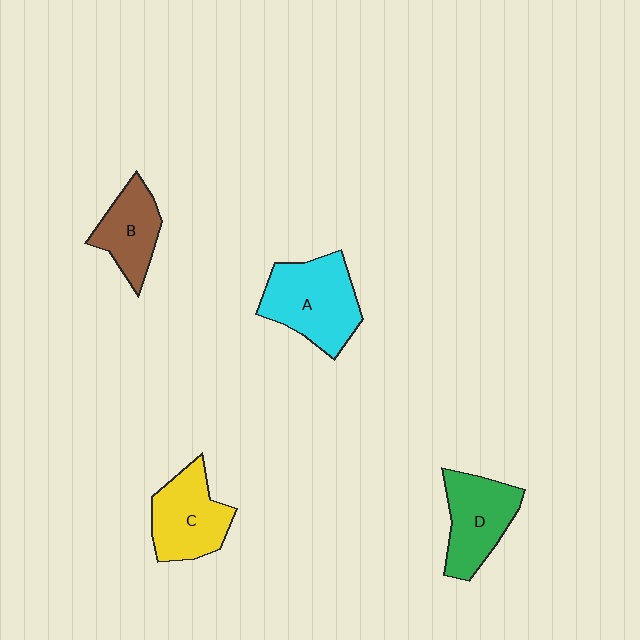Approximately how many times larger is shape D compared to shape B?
Approximately 1.2 times.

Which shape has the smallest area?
Shape B (brown).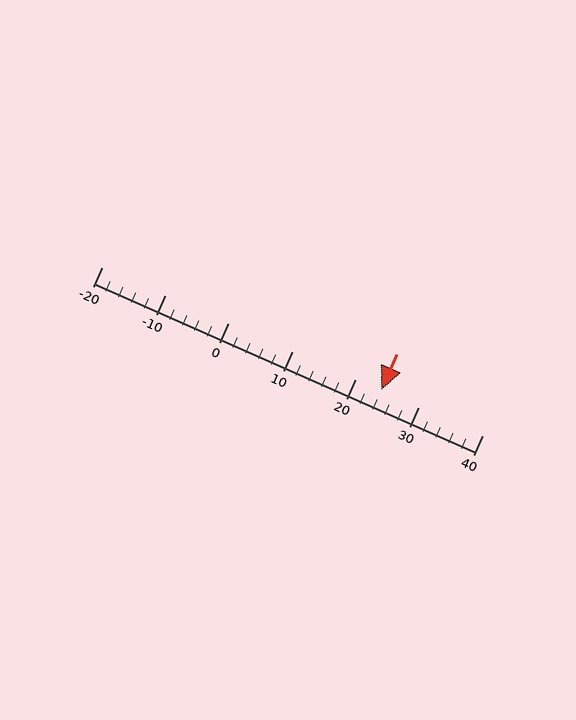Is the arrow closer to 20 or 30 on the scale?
The arrow is closer to 20.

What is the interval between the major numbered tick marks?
The major tick marks are spaced 10 units apart.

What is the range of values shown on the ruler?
The ruler shows values from -20 to 40.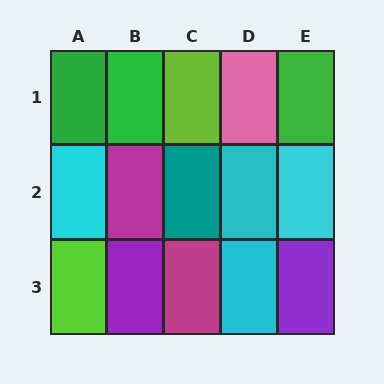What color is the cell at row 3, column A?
Lime.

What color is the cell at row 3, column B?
Purple.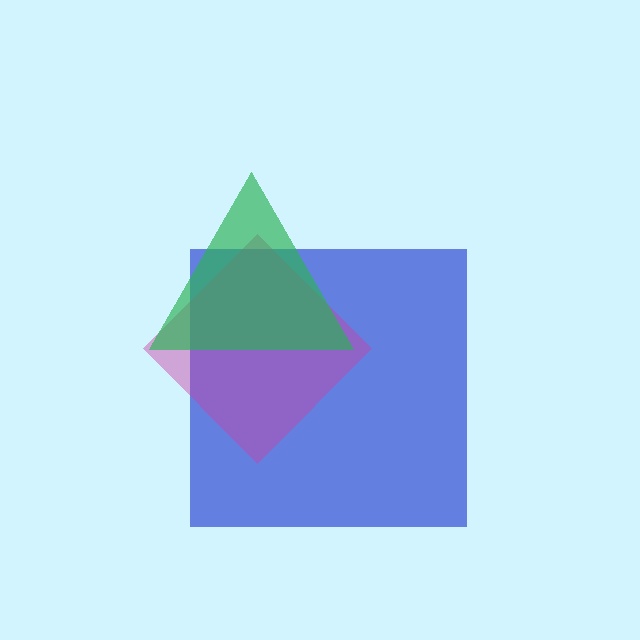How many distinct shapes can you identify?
There are 3 distinct shapes: a blue square, a magenta diamond, a green triangle.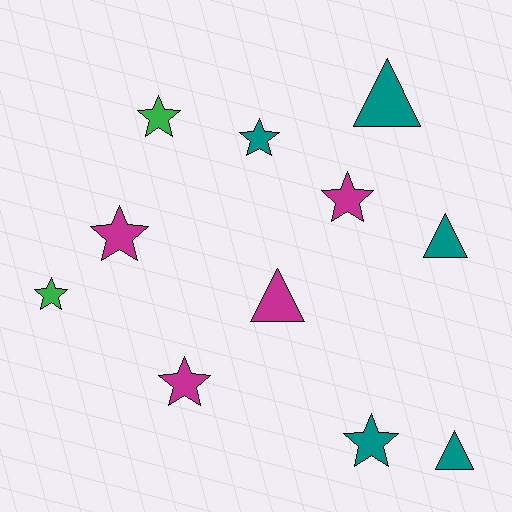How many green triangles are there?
There are no green triangles.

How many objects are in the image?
There are 11 objects.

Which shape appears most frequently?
Star, with 7 objects.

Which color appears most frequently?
Teal, with 5 objects.